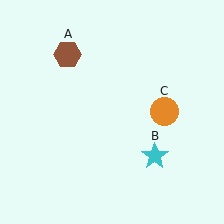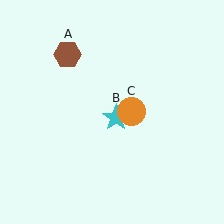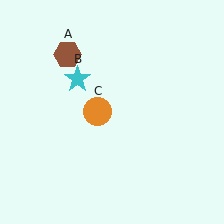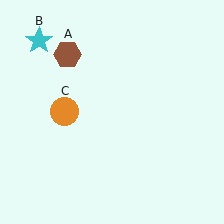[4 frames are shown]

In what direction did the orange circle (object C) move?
The orange circle (object C) moved left.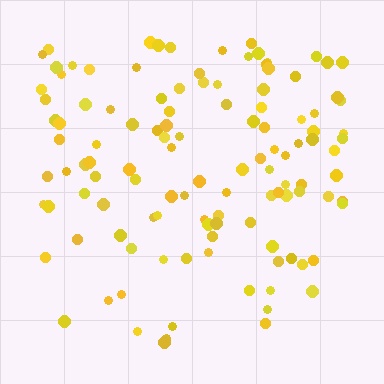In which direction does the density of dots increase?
From bottom to top, with the top side densest.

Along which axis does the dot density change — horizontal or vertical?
Vertical.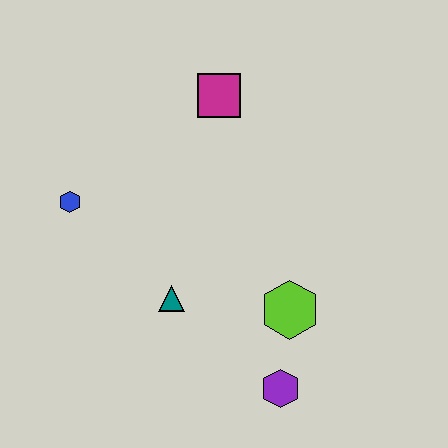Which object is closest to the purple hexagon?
The lime hexagon is closest to the purple hexagon.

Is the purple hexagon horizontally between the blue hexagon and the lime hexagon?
Yes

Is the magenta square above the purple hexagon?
Yes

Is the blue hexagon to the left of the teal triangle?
Yes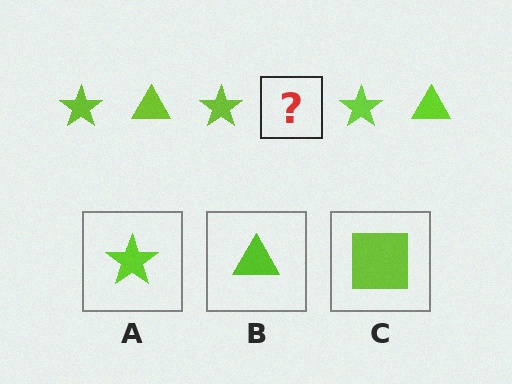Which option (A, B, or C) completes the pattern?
B.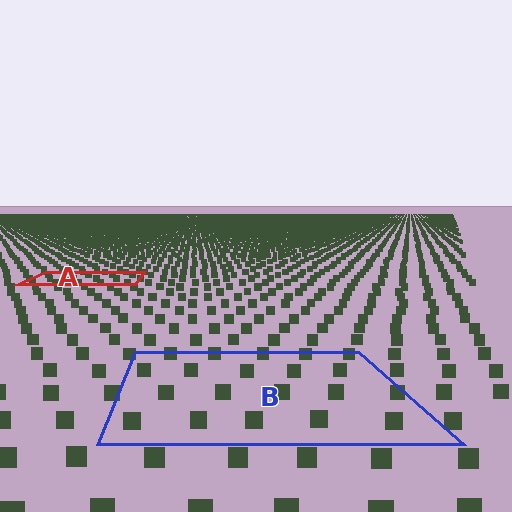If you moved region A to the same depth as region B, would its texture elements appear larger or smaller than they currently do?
They would appear larger. At a closer depth, the same texture elements are projected at a bigger on-screen size.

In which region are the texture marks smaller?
The texture marks are smaller in region A, because it is farther away.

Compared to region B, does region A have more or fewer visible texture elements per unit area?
Region A has more texture elements per unit area — they are packed more densely because it is farther away.